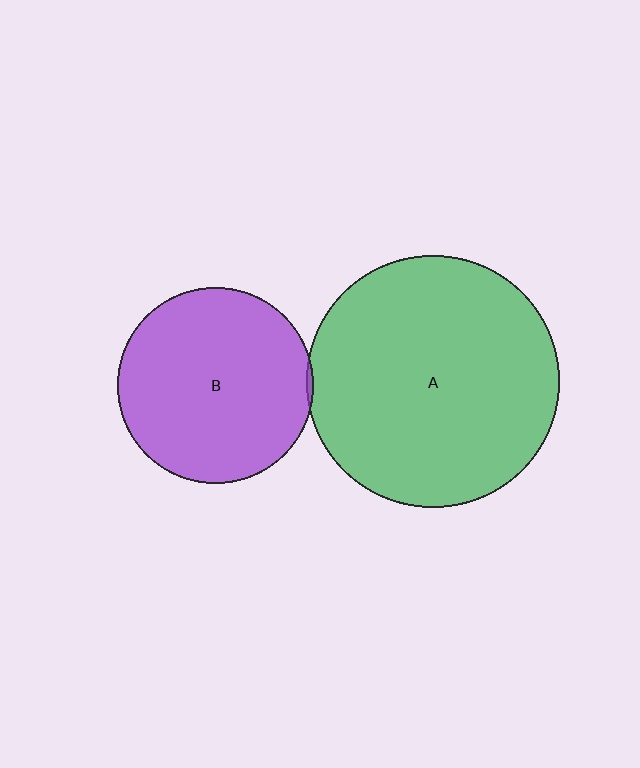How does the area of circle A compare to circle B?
Approximately 1.7 times.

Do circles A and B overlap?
Yes.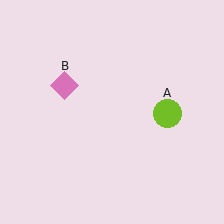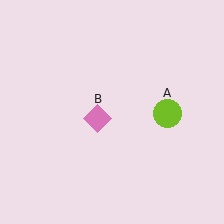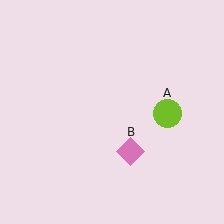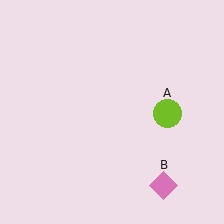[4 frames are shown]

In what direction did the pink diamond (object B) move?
The pink diamond (object B) moved down and to the right.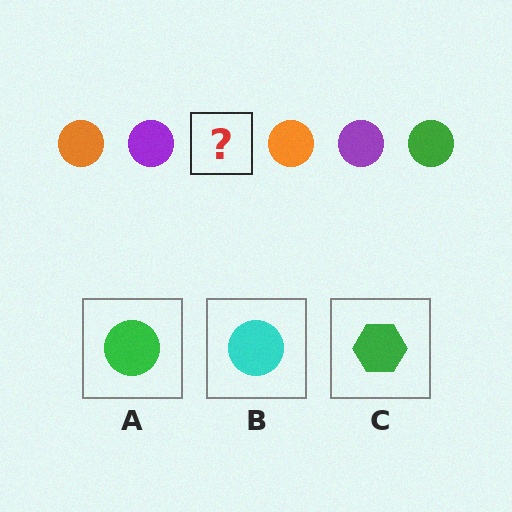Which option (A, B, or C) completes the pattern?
A.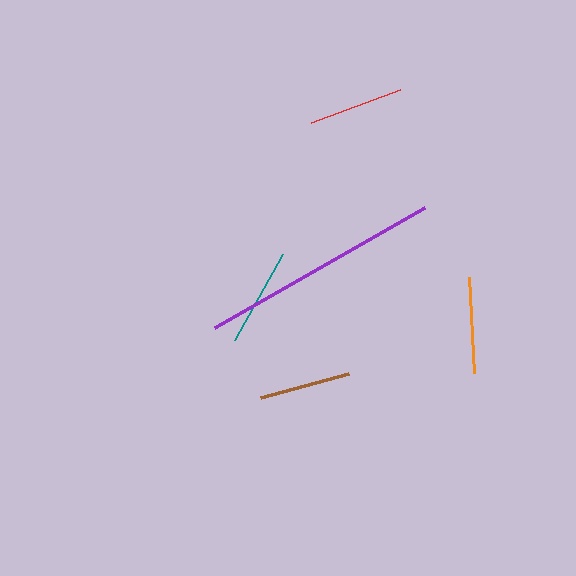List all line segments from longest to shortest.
From longest to shortest: purple, teal, orange, red, brown.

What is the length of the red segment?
The red segment is approximately 94 pixels long.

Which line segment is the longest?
The purple line is the longest at approximately 242 pixels.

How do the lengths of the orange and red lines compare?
The orange and red lines are approximately the same length.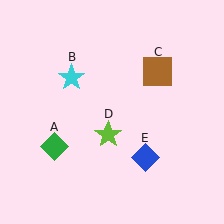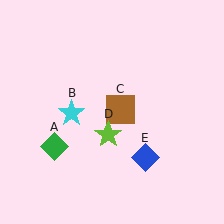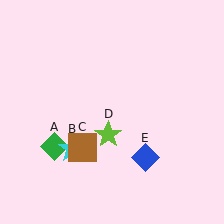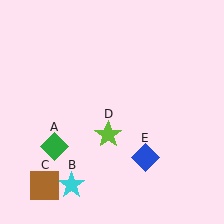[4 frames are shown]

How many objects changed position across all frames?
2 objects changed position: cyan star (object B), brown square (object C).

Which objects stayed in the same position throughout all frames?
Green diamond (object A) and lime star (object D) and blue diamond (object E) remained stationary.